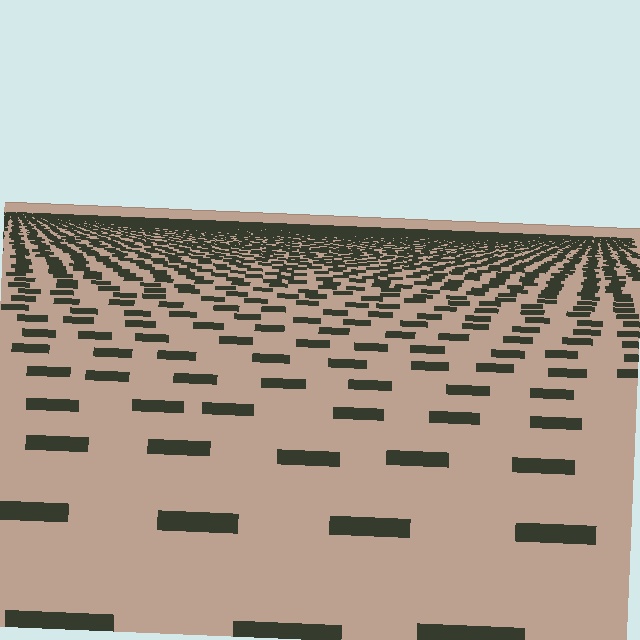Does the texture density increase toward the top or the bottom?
Density increases toward the top.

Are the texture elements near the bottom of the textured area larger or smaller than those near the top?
Larger. Near the bottom, elements are closer to the viewer and appear at a bigger on-screen size.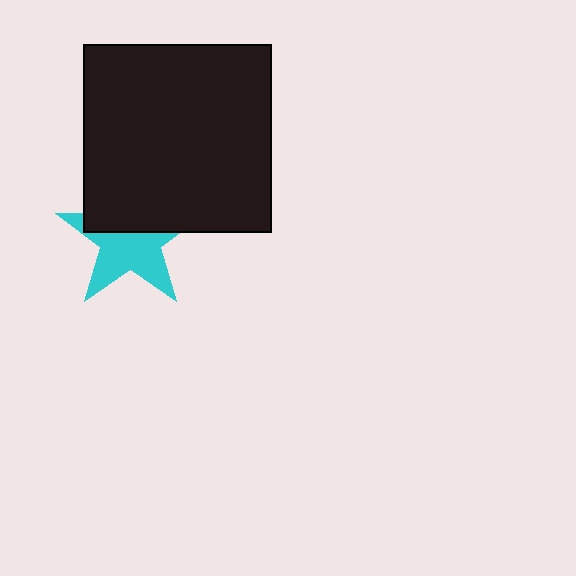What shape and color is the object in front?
The object in front is a black square.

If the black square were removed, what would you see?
You would see the complete cyan star.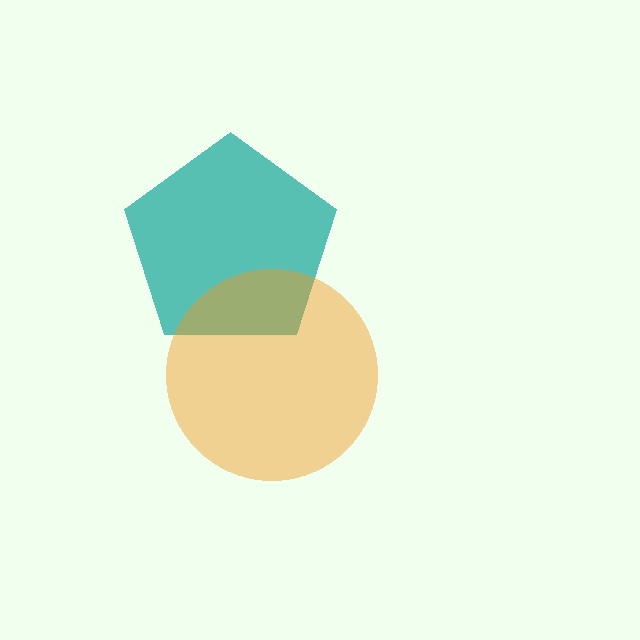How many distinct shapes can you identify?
There are 2 distinct shapes: a teal pentagon, an orange circle.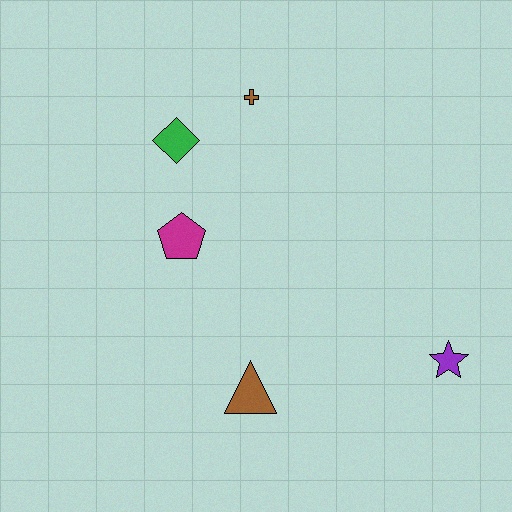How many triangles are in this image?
There is 1 triangle.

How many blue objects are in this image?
There are no blue objects.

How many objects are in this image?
There are 5 objects.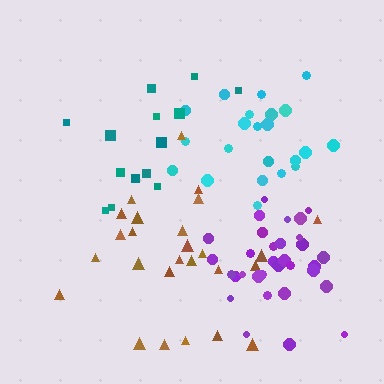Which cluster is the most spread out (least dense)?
Teal.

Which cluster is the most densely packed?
Purple.